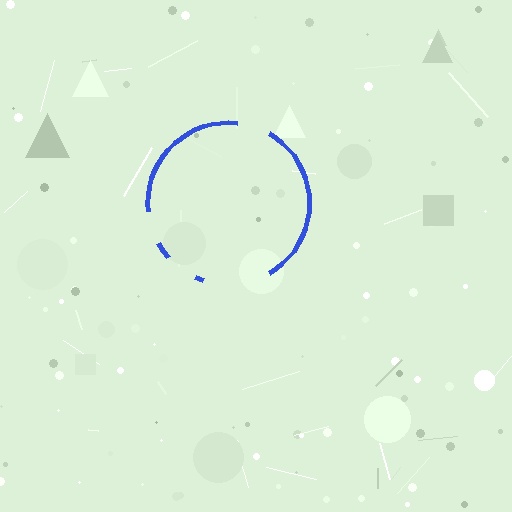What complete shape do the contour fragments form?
The contour fragments form a circle.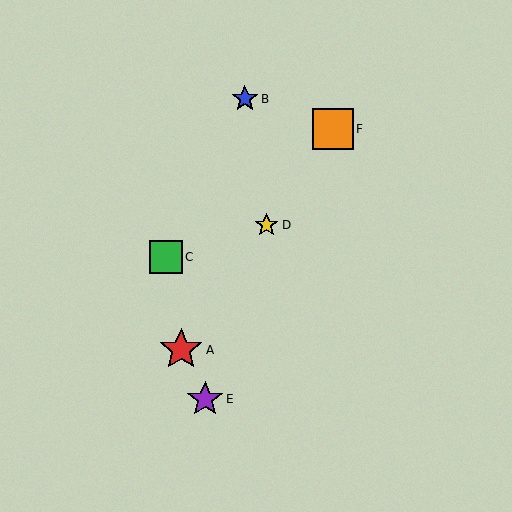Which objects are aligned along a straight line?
Objects A, D, F are aligned along a straight line.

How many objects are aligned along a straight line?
3 objects (A, D, F) are aligned along a straight line.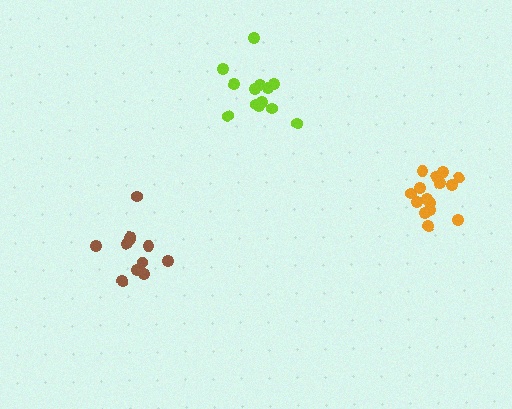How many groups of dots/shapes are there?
There are 3 groups.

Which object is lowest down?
The brown cluster is bottommost.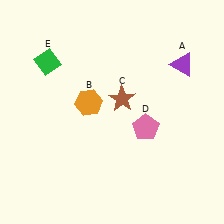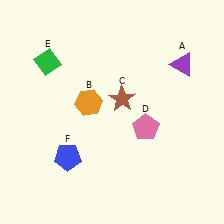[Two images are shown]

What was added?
A blue pentagon (F) was added in Image 2.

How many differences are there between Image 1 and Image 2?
There is 1 difference between the two images.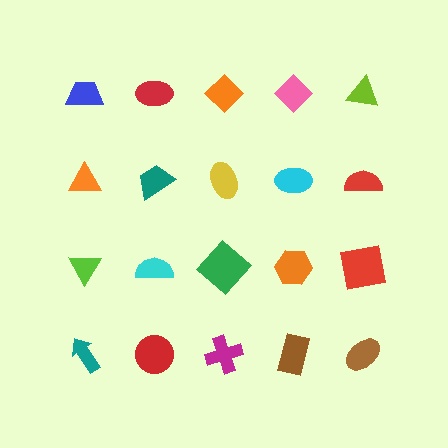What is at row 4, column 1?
A teal arrow.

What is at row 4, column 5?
A brown ellipse.